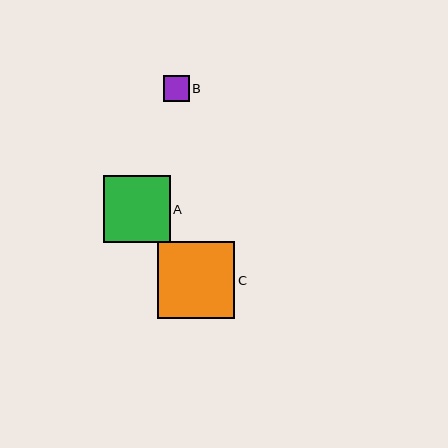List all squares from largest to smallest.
From largest to smallest: C, A, B.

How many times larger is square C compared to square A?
Square C is approximately 1.2 times the size of square A.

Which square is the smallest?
Square B is the smallest with a size of approximately 26 pixels.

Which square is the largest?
Square C is the largest with a size of approximately 77 pixels.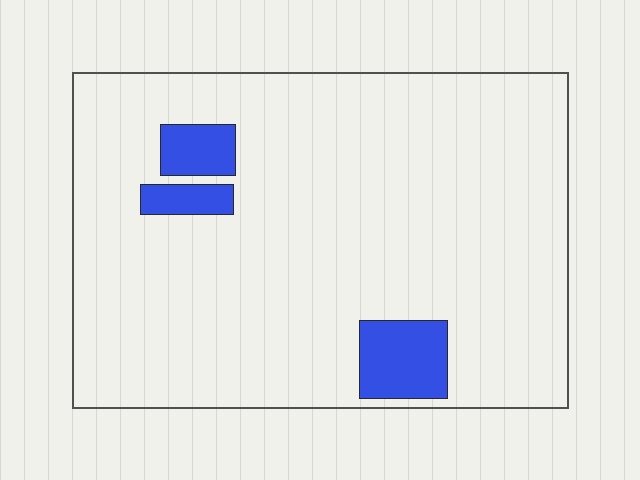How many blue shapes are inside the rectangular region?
3.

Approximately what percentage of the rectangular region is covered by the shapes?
Approximately 10%.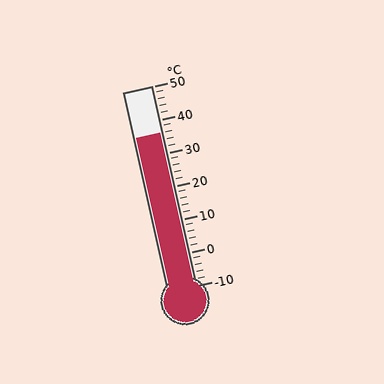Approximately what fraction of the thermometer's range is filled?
The thermometer is filled to approximately 75% of its range.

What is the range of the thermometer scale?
The thermometer scale ranges from -10°C to 50°C.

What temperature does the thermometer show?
The thermometer shows approximately 36°C.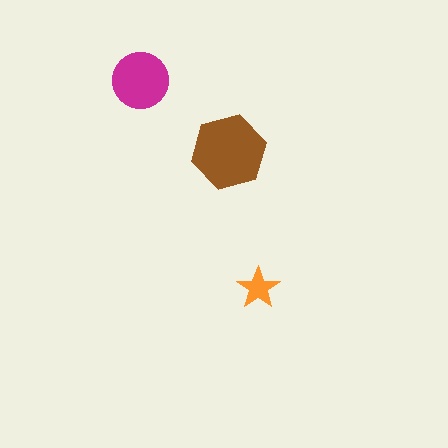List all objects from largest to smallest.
The brown hexagon, the magenta circle, the orange star.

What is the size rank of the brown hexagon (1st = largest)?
1st.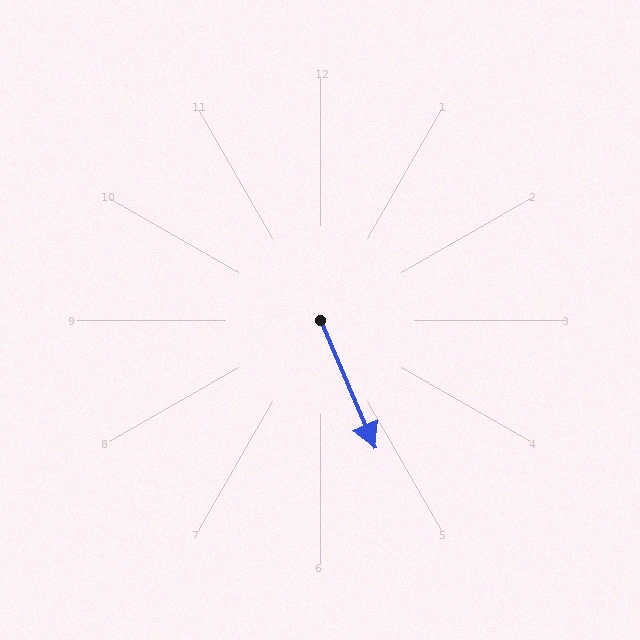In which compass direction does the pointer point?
Southeast.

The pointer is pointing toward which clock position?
Roughly 5 o'clock.